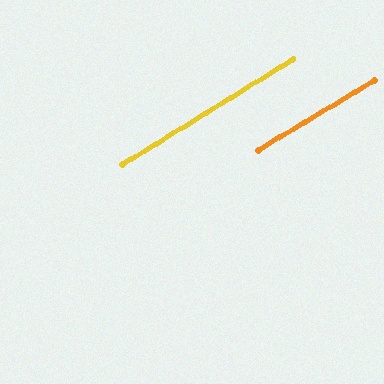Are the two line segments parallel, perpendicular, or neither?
Parallel — their directions differ by only 0.9°.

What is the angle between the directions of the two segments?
Approximately 1 degree.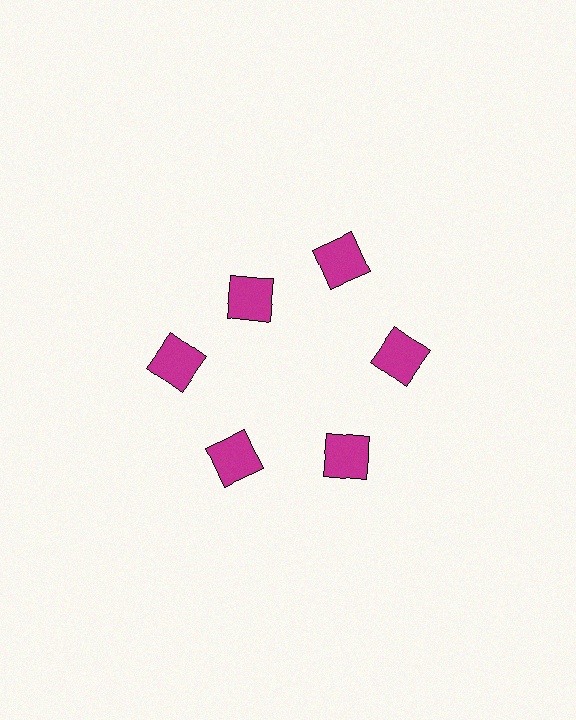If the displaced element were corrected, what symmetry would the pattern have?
It would have 6-fold rotational symmetry — the pattern would map onto itself every 60 degrees.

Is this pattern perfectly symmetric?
No. The 6 magenta squares are arranged in a ring, but one element near the 11 o'clock position is pulled inward toward the center, breaking the 6-fold rotational symmetry.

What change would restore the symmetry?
The symmetry would be restored by moving it outward, back onto the ring so that all 6 squares sit at equal angles and equal distance from the center.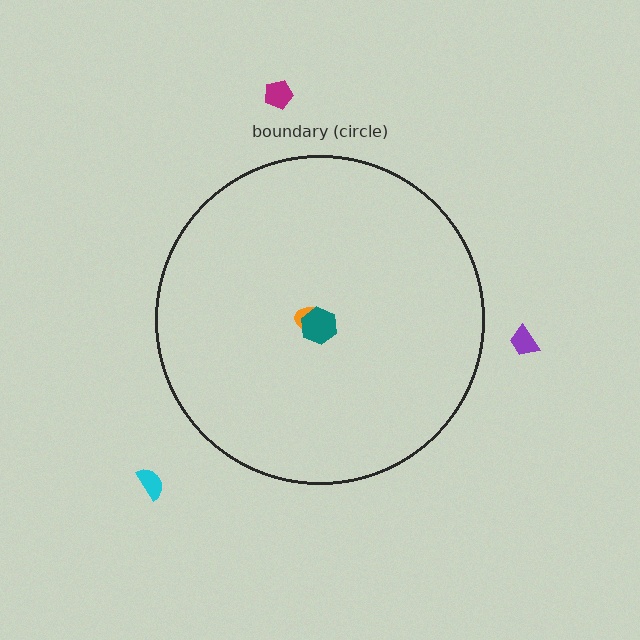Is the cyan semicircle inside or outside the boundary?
Outside.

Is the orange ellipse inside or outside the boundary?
Inside.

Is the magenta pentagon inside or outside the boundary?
Outside.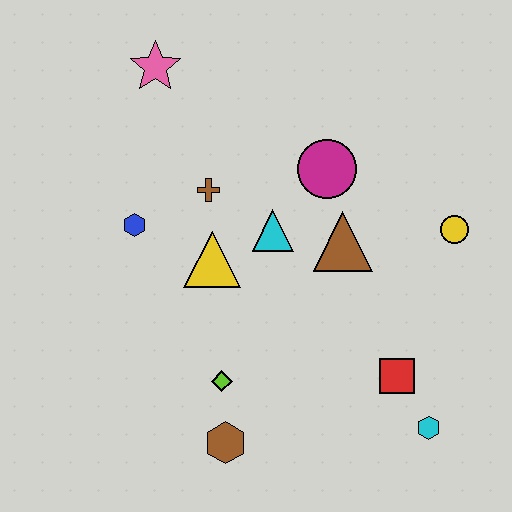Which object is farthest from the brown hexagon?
The pink star is farthest from the brown hexagon.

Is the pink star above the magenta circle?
Yes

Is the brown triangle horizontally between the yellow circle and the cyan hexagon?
No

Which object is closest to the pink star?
The brown cross is closest to the pink star.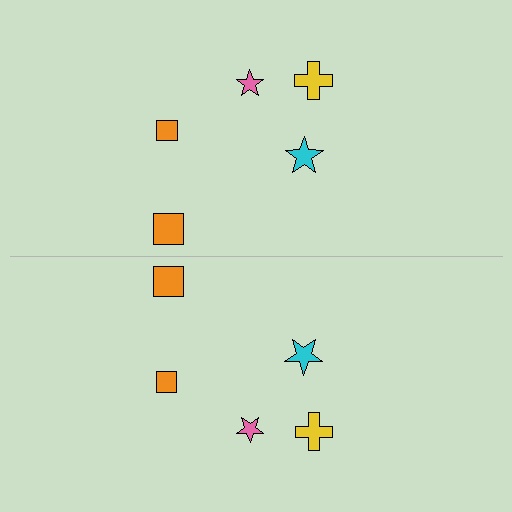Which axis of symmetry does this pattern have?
The pattern has a horizontal axis of symmetry running through the center of the image.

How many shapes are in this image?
There are 10 shapes in this image.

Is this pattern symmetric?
Yes, this pattern has bilateral (reflection) symmetry.